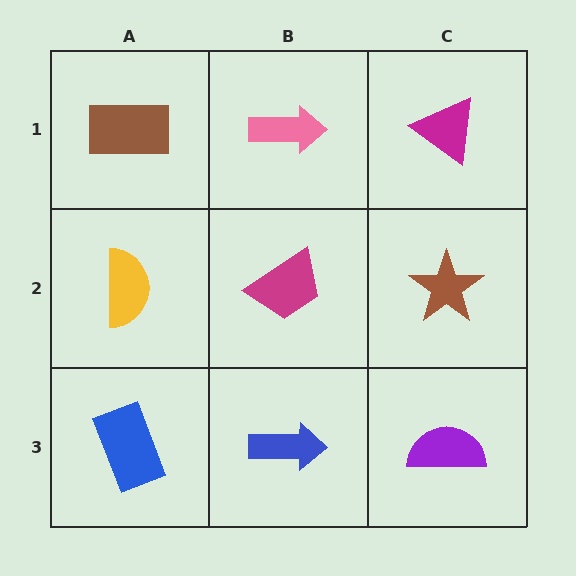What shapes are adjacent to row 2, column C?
A magenta triangle (row 1, column C), a purple semicircle (row 3, column C), a magenta trapezoid (row 2, column B).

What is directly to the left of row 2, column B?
A yellow semicircle.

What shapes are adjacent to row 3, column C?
A brown star (row 2, column C), a blue arrow (row 3, column B).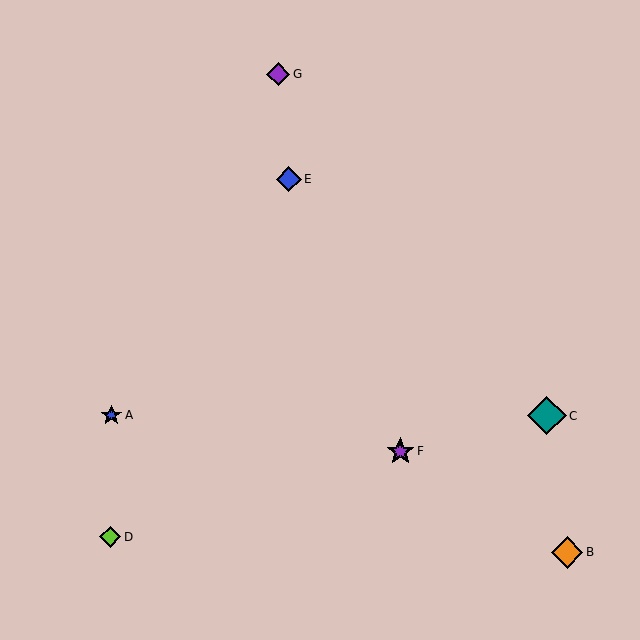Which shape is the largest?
The teal diamond (labeled C) is the largest.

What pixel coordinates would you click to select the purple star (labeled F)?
Click at (400, 451) to select the purple star F.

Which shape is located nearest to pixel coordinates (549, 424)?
The teal diamond (labeled C) at (547, 416) is nearest to that location.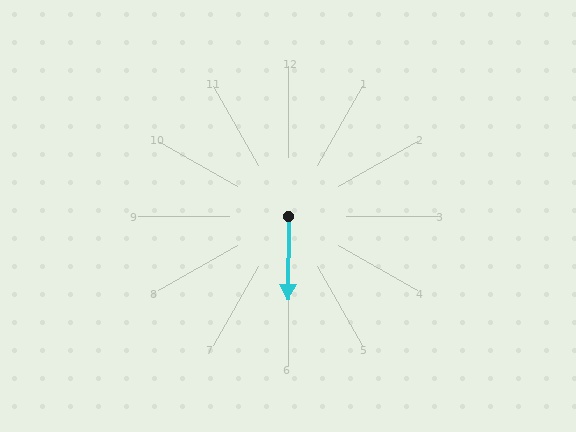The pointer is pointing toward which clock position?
Roughly 6 o'clock.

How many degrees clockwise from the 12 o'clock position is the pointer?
Approximately 180 degrees.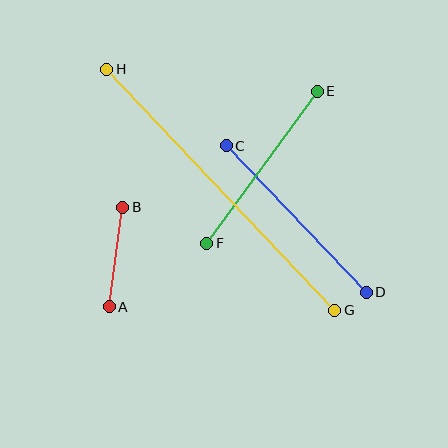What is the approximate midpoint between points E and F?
The midpoint is at approximately (262, 167) pixels.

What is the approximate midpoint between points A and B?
The midpoint is at approximately (116, 257) pixels.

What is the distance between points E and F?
The distance is approximately 188 pixels.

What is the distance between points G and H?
The distance is approximately 332 pixels.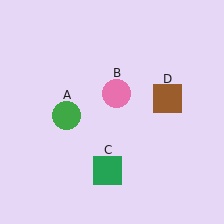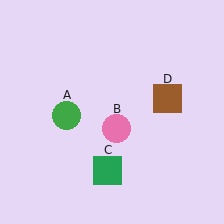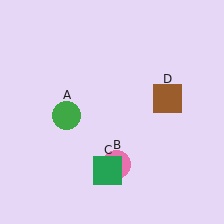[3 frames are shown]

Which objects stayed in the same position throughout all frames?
Green circle (object A) and green square (object C) and brown square (object D) remained stationary.